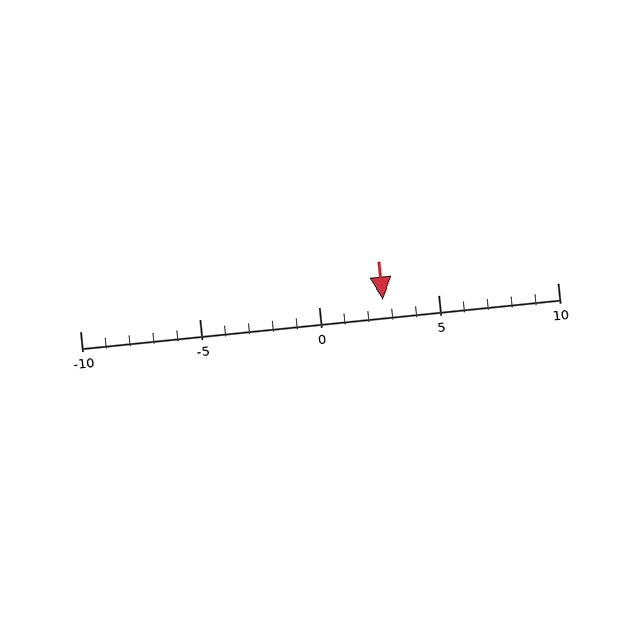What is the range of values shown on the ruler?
The ruler shows values from -10 to 10.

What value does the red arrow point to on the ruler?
The red arrow points to approximately 3.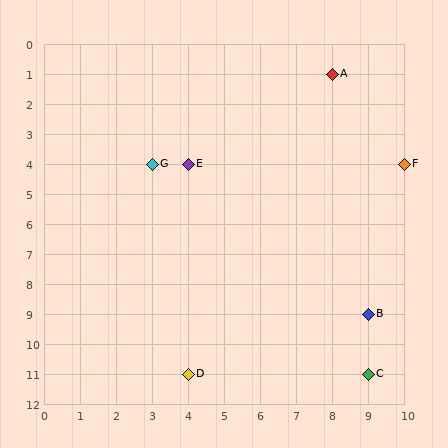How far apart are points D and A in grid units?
Points D and A are 4 columns and 10 rows apart (about 10.8 grid units diagonally).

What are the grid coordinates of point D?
Point D is at grid coordinates (4, 11).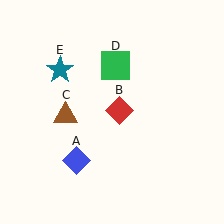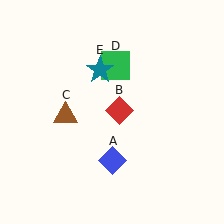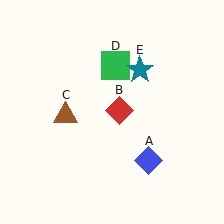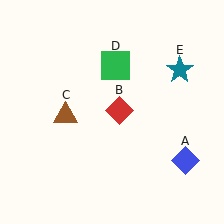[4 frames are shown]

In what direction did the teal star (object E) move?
The teal star (object E) moved right.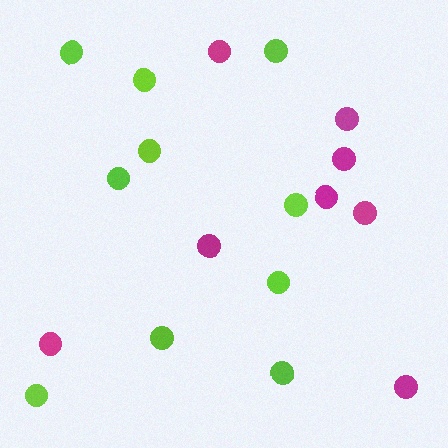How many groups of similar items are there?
There are 2 groups: one group of magenta circles (8) and one group of lime circles (10).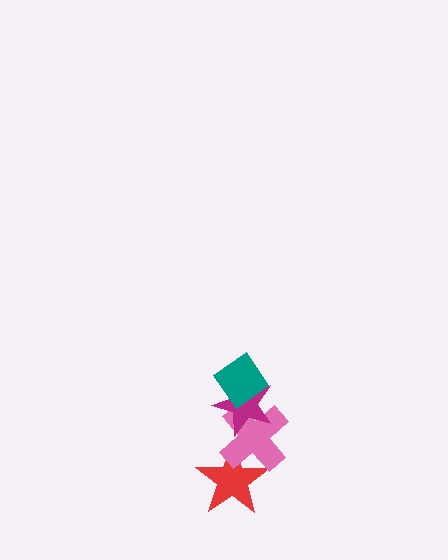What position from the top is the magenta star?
The magenta star is 2nd from the top.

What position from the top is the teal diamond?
The teal diamond is 1st from the top.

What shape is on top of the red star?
The pink cross is on top of the red star.